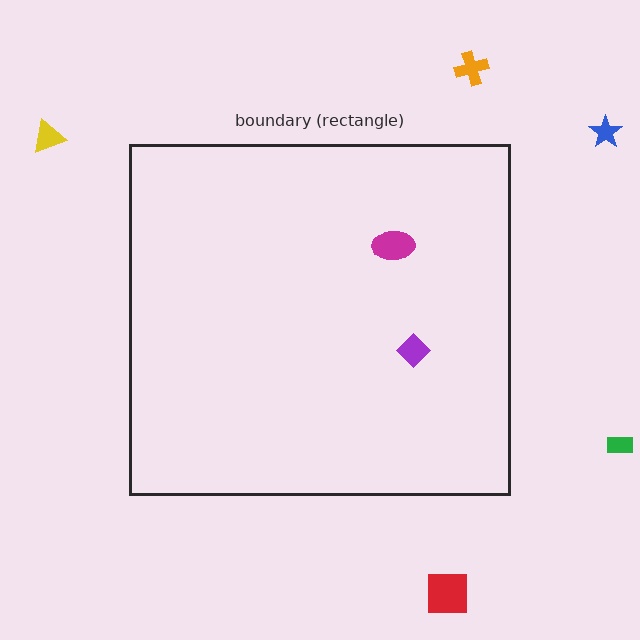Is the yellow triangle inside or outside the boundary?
Outside.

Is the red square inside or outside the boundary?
Outside.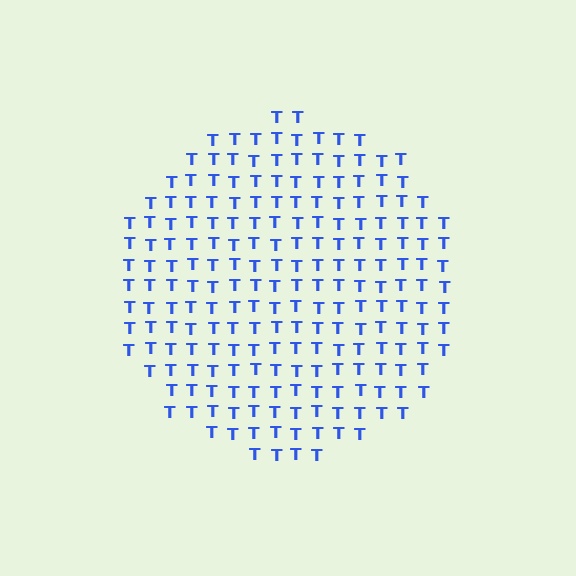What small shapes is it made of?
It is made of small letter T's.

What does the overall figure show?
The overall figure shows a circle.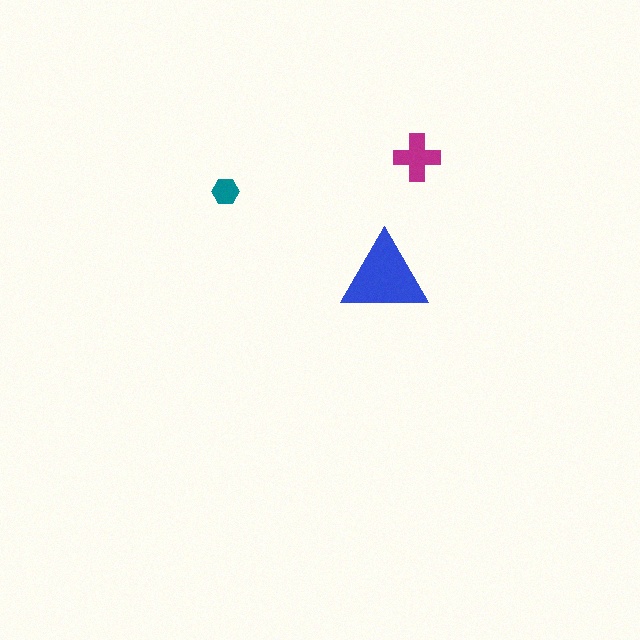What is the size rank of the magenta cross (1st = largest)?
2nd.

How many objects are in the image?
There are 3 objects in the image.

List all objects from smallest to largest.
The teal hexagon, the magenta cross, the blue triangle.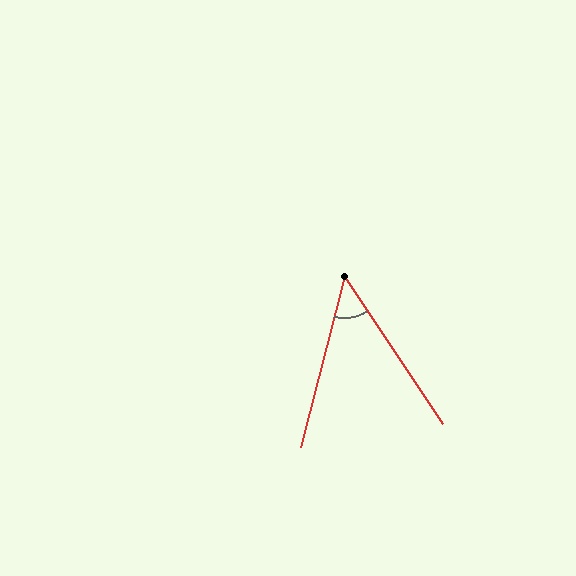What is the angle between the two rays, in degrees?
Approximately 48 degrees.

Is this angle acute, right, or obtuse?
It is acute.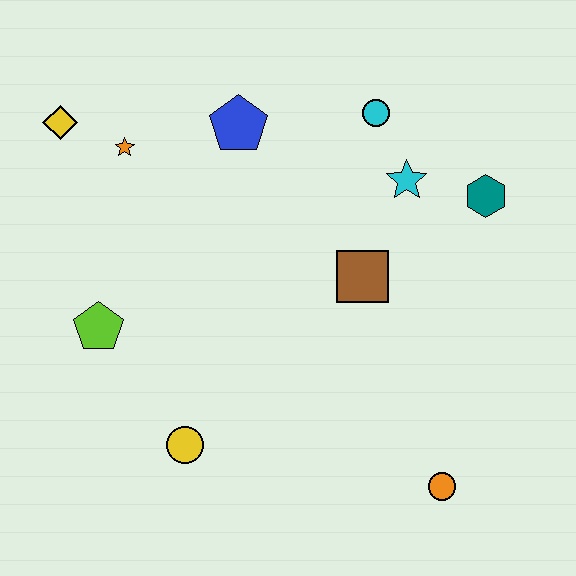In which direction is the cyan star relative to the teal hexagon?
The cyan star is to the left of the teal hexagon.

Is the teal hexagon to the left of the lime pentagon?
No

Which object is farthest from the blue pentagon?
The orange circle is farthest from the blue pentagon.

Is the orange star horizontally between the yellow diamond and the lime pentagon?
No